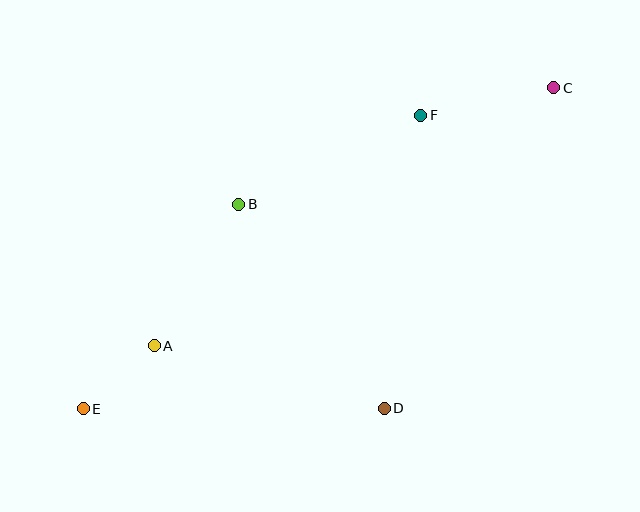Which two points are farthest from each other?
Points C and E are farthest from each other.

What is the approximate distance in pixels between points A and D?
The distance between A and D is approximately 239 pixels.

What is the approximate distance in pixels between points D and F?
The distance between D and F is approximately 295 pixels.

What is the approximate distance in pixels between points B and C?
The distance between B and C is approximately 336 pixels.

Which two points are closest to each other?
Points A and E are closest to each other.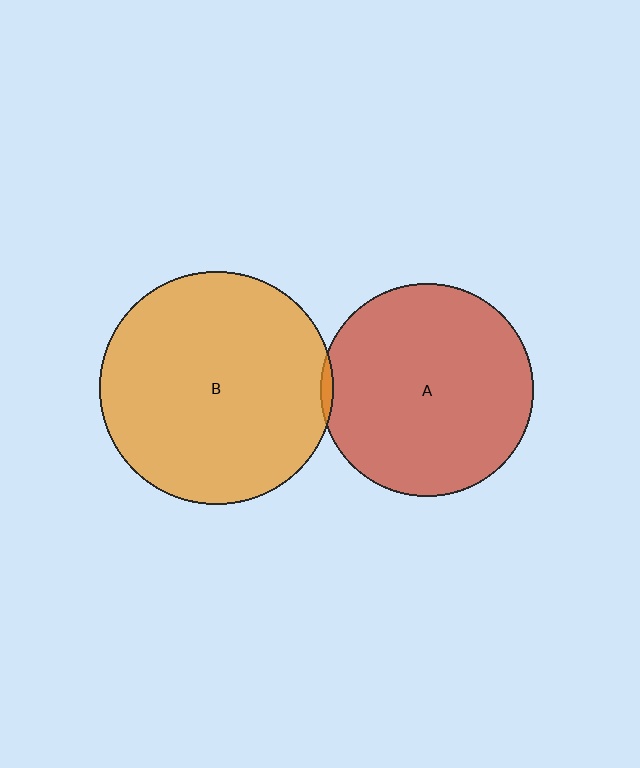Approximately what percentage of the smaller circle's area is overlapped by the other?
Approximately 5%.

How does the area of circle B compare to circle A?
Approximately 1.2 times.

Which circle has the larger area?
Circle B (orange).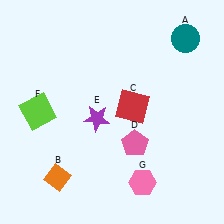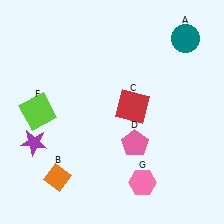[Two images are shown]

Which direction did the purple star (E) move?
The purple star (E) moved left.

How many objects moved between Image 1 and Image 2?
1 object moved between the two images.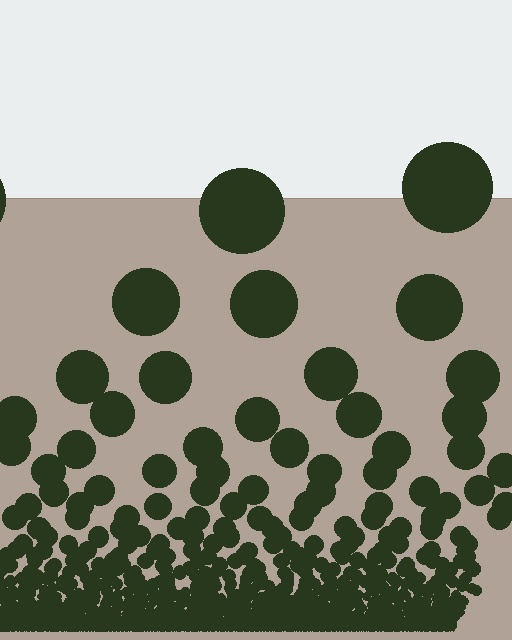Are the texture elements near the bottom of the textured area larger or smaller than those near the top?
Smaller. The gradient is inverted — elements near the bottom are smaller and denser.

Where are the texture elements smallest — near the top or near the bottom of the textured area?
Near the bottom.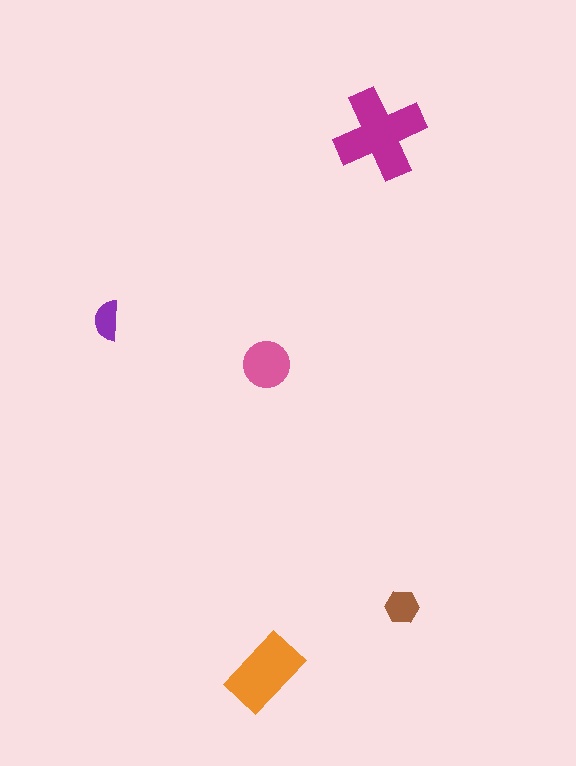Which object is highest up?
The magenta cross is topmost.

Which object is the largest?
The magenta cross.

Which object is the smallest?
The purple semicircle.